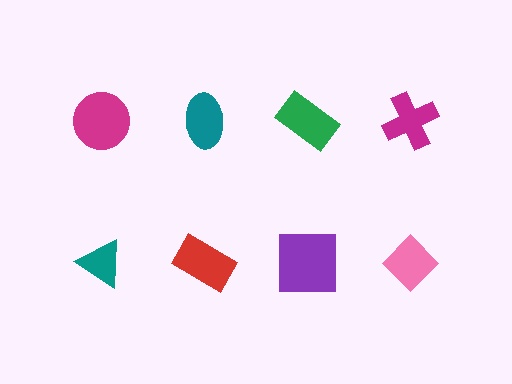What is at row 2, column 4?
A pink diamond.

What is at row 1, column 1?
A magenta circle.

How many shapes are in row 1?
4 shapes.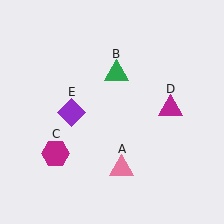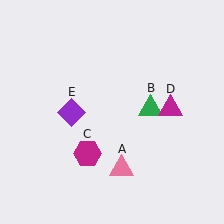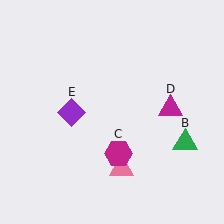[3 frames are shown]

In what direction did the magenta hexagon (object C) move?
The magenta hexagon (object C) moved right.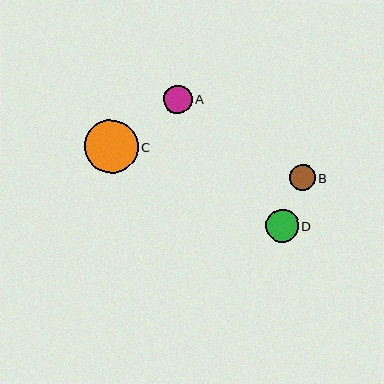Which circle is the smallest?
Circle B is the smallest with a size of approximately 26 pixels.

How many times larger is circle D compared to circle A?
Circle D is approximately 1.2 times the size of circle A.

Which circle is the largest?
Circle C is the largest with a size of approximately 54 pixels.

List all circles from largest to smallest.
From largest to smallest: C, D, A, B.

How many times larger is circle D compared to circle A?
Circle D is approximately 1.2 times the size of circle A.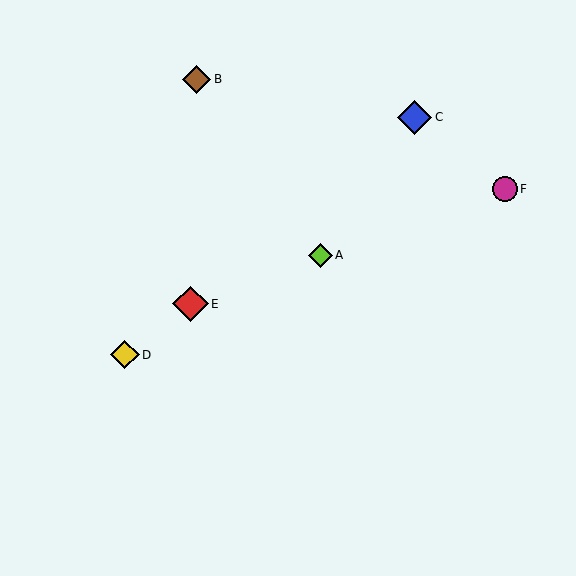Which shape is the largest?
The red diamond (labeled E) is the largest.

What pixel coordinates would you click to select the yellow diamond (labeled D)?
Click at (125, 355) to select the yellow diamond D.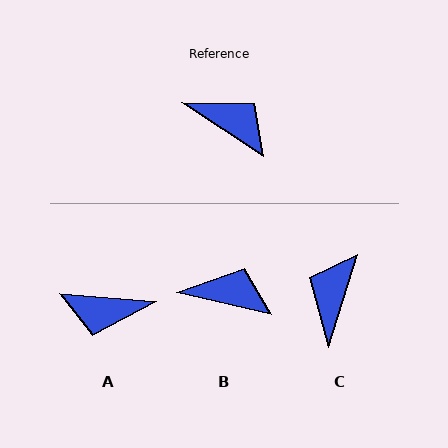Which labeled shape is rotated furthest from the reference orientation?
A, about 151 degrees away.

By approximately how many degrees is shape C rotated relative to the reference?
Approximately 106 degrees counter-clockwise.